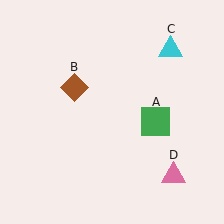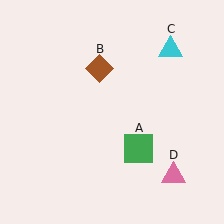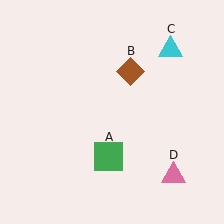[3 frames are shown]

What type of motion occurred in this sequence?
The green square (object A), brown diamond (object B) rotated clockwise around the center of the scene.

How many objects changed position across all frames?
2 objects changed position: green square (object A), brown diamond (object B).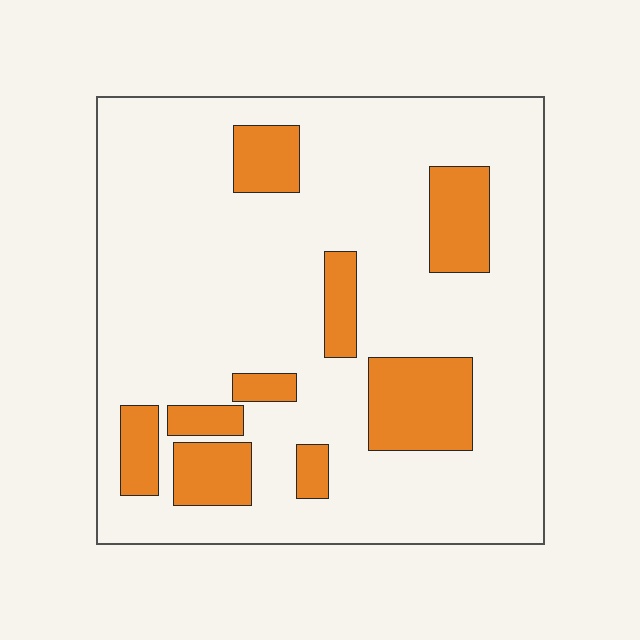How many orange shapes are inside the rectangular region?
9.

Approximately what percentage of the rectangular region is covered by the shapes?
Approximately 20%.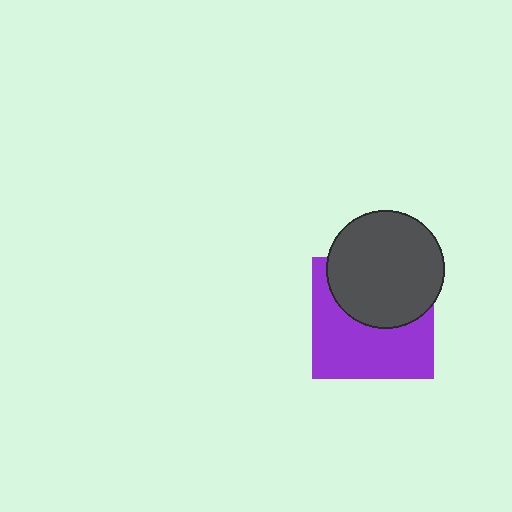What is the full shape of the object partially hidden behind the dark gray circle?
The partially hidden object is a purple square.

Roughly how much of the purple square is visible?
About half of it is visible (roughly 56%).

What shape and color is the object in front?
The object in front is a dark gray circle.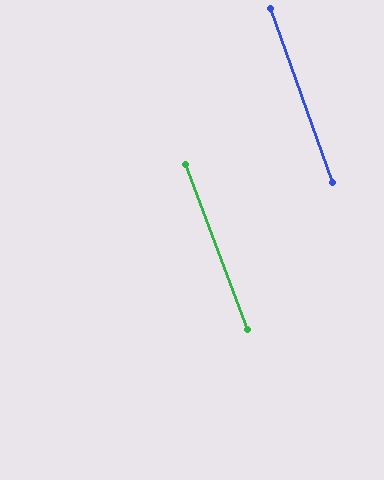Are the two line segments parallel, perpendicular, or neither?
Parallel — their directions differ by only 1.0°.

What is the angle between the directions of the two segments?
Approximately 1 degree.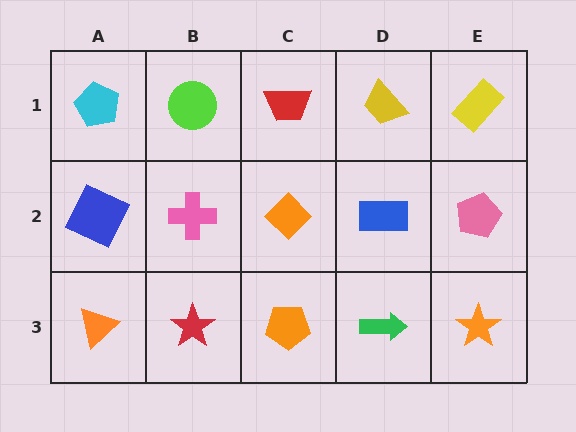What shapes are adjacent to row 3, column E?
A pink pentagon (row 2, column E), a green arrow (row 3, column D).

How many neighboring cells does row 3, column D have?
3.